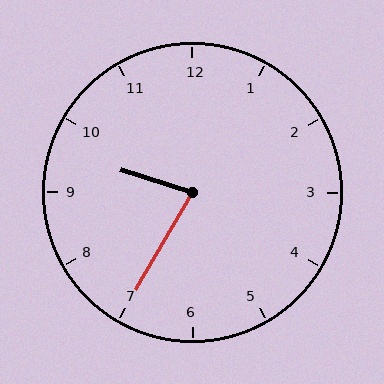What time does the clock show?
9:35.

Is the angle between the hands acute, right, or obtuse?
It is acute.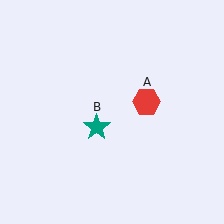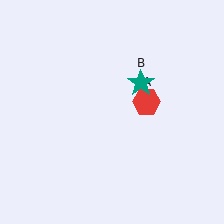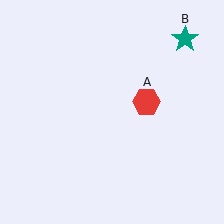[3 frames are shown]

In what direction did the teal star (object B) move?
The teal star (object B) moved up and to the right.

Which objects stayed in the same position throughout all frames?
Red hexagon (object A) remained stationary.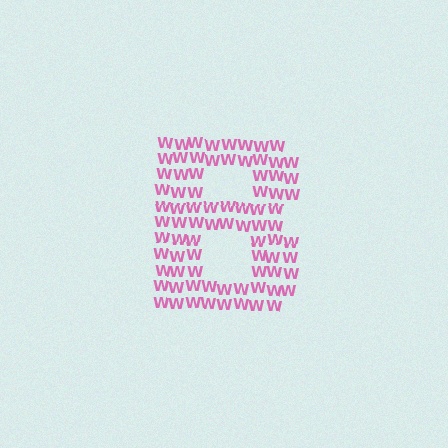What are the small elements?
The small elements are letter W's.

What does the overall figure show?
The overall figure shows the letter B.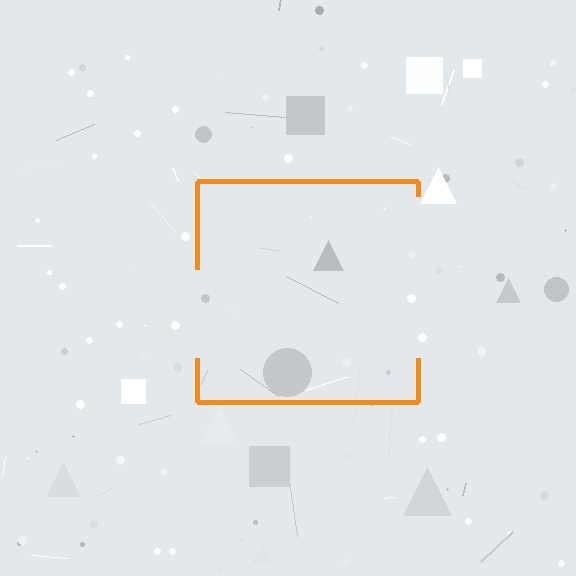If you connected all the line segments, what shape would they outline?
They would outline a square.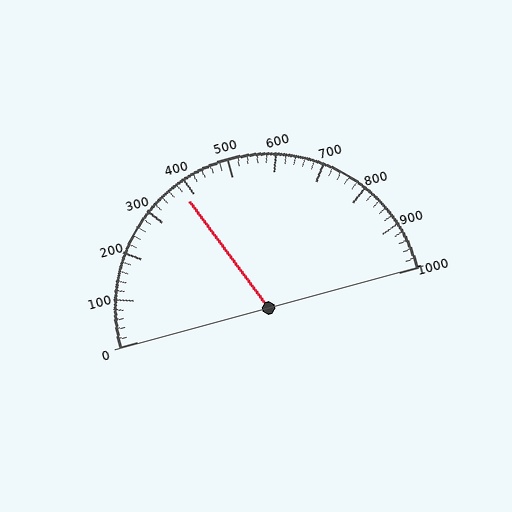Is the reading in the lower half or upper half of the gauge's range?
The reading is in the lower half of the range (0 to 1000).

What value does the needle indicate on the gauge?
The needle indicates approximately 380.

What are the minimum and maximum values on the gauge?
The gauge ranges from 0 to 1000.